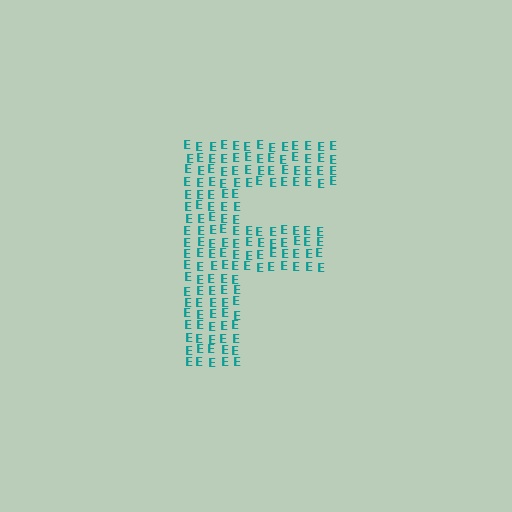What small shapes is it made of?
It is made of small letter E's.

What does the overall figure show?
The overall figure shows the letter F.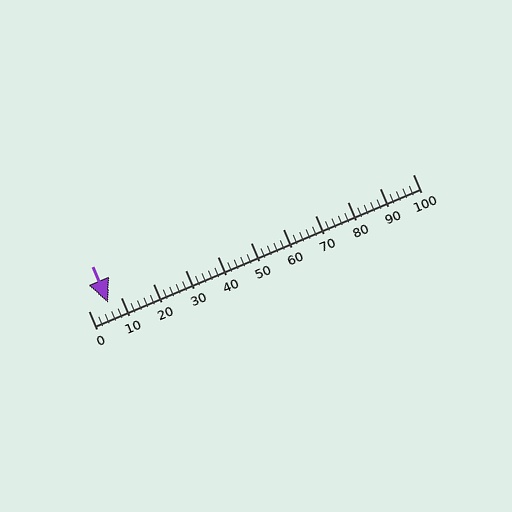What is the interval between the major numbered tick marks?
The major tick marks are spaced 10 units apart.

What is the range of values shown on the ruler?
The ruler shows values from 0 to 100.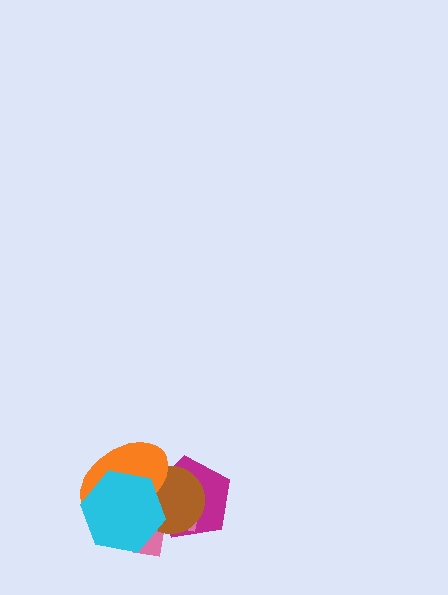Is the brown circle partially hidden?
Yes, it is partially covered by another shape.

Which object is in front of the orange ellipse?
The cyan hexagon is in front of the orange ellipse.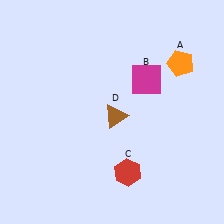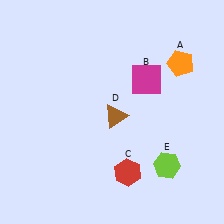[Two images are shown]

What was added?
A lime hexagon (E) was added in Image 2.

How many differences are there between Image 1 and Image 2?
There is 1 difference between the two images.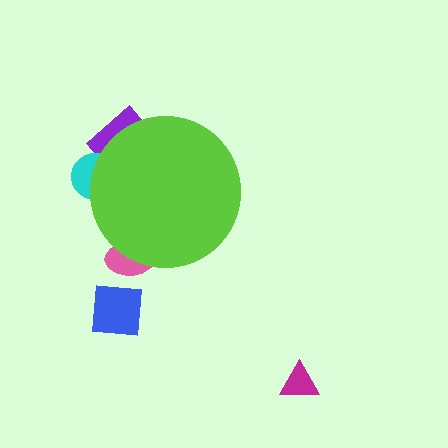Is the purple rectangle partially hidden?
Yes, the purple rectangle is partially hidden behind the lime circle.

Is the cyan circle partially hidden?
Yes, the cyan circle is partially hidden behind the lime circle.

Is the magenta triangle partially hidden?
No, the magenta triangle is fully visible.